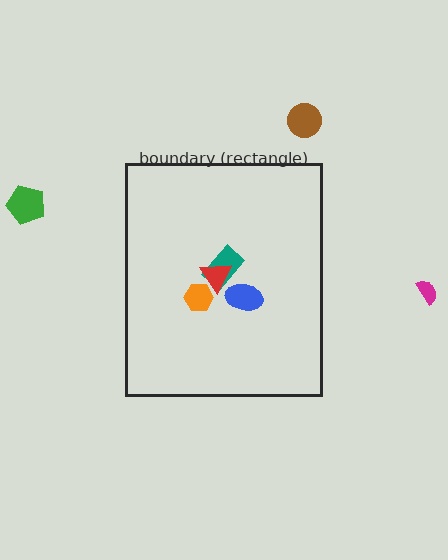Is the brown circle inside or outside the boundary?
Outside.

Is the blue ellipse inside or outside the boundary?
Inside.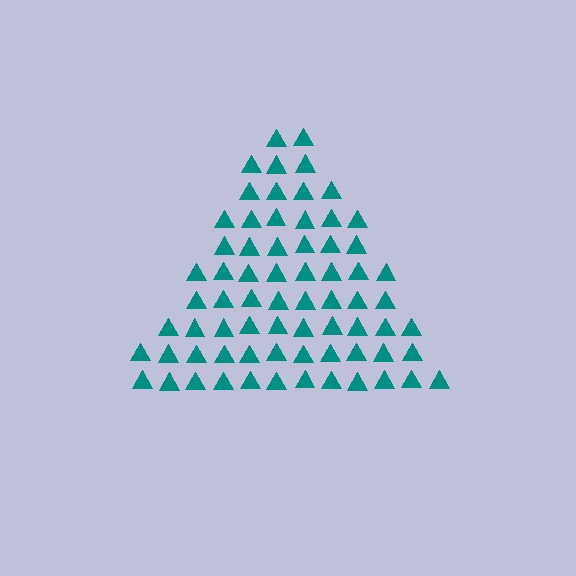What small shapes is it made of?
It is made of small triangles.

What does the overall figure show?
The overall figure shows a triangle.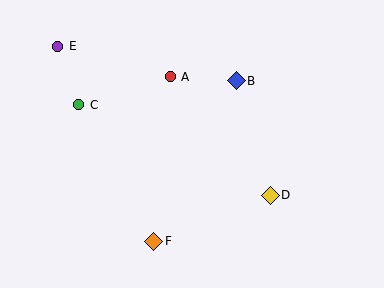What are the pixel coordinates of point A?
Point A is at (170, 77).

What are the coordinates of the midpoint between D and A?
The midpoint between D and A is at (220, 136).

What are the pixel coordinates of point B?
Point B is at (236, 81).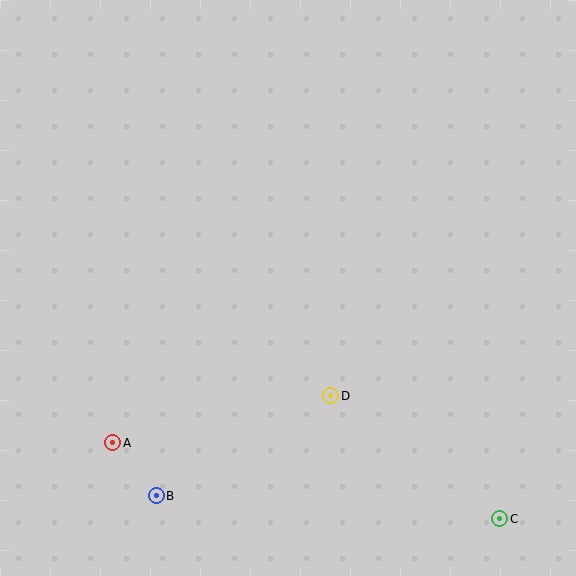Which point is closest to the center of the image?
Point D at (331, 396) is closest to the center.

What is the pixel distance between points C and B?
The distance between C and B is 344 pixels.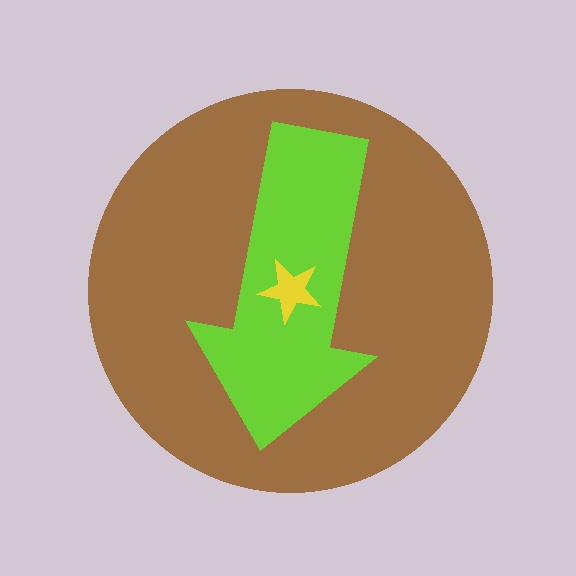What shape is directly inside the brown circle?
The lime arrow.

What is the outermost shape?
The brown circle.